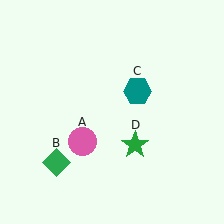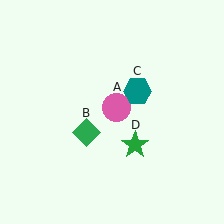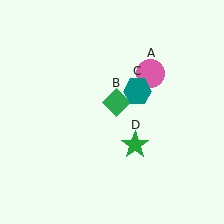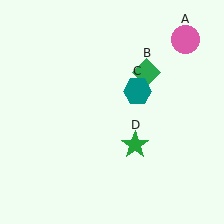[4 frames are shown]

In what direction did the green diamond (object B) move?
The green diamond (object B) moved up and to the right.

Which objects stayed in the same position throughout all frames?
Teal hexagon (object C) and green star (object D) remained stationary.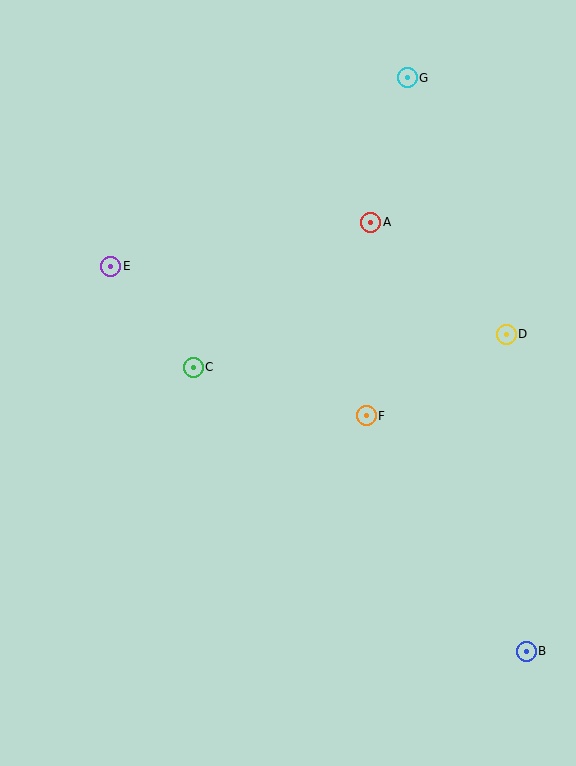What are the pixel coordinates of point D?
Point D is at (506, 334).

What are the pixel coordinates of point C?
Point C is at (193, 367).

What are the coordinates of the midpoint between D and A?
The midpoint between D and A is at (439, 278).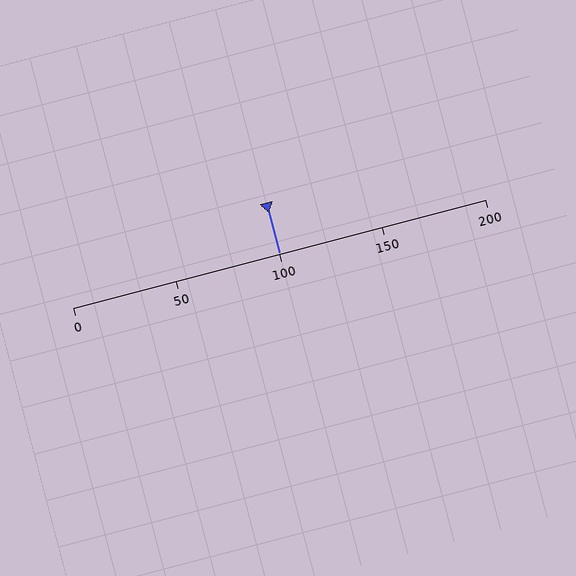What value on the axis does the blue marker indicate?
The marker indicates approximately 100.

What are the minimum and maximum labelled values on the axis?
The axis runs from 0 to 200.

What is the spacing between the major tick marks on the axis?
The major ticks are spaced 50 apart.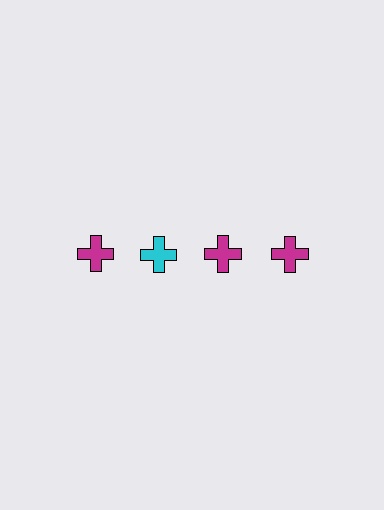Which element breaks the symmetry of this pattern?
The cyan cross in the top row, second from left column breaks the symmetry. All other shapes are magenta crosses.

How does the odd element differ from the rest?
It has a different color: cyan instead of magenta.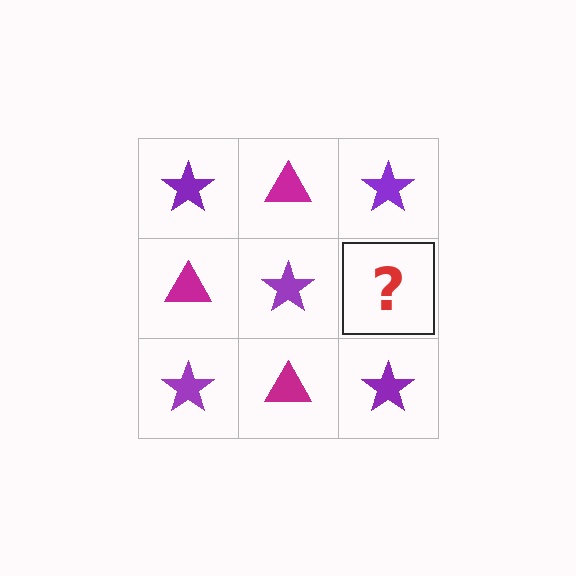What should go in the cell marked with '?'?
The missing cell should contain a magenta triangle.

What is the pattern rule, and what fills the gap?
The rule is that it alternates purple star and magenta triangle in a checkerboard pattern. The gap should be filled with a magenta triangle.